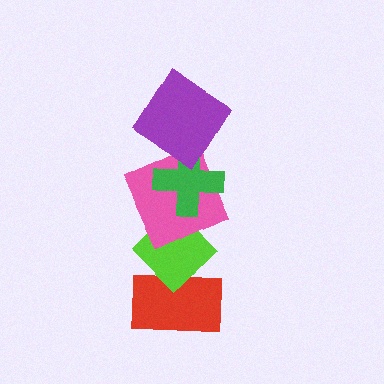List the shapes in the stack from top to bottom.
From top to bottom: the purple diamond, the green cross, the pink square, the lime diamond, the red rectangle.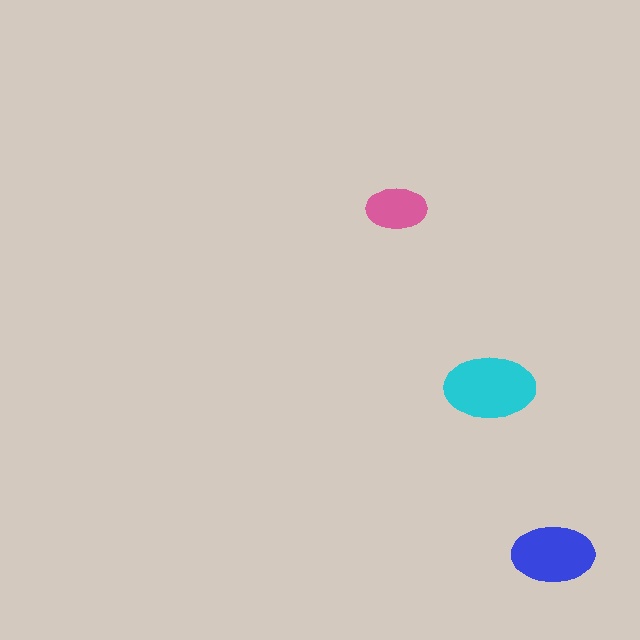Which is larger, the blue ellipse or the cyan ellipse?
The cyan one.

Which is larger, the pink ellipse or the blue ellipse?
The blue one.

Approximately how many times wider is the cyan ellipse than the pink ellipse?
About 1.5 times wider.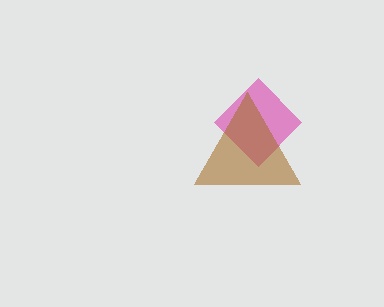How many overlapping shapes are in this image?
There are 2 overlapping shapes in the image.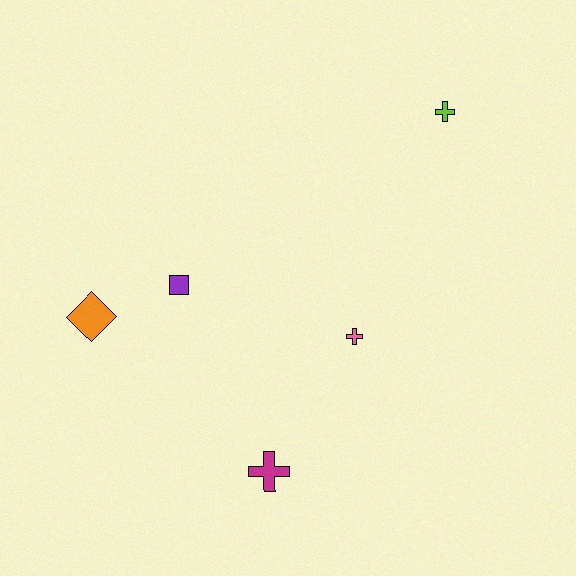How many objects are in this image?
There are 5 objects.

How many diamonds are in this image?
There is 1 diamond.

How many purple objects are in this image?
There is 1 purple object.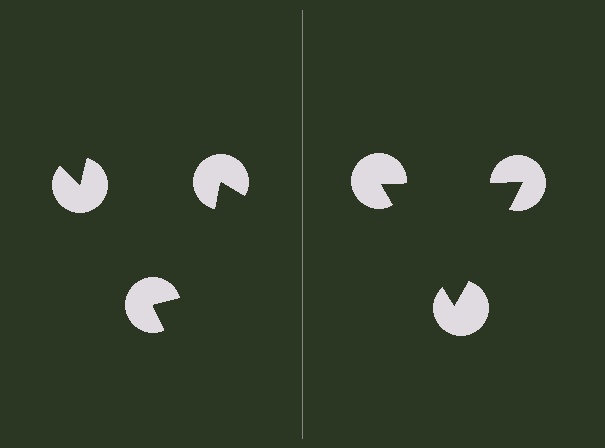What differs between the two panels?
The pac-man discs are positioned identically on both sides; only the wedge orientations differ. On the right they align to a triangle; on the left they are misaligned.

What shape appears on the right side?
An illusory triangle.